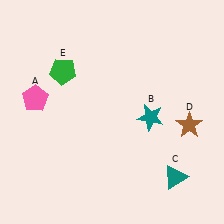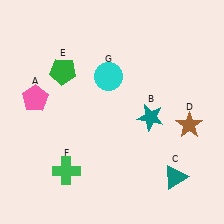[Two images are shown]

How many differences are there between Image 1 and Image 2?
There are 2 differences between the two images.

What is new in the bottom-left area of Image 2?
A green cross (F) was added in the bottom-left area of Image 2.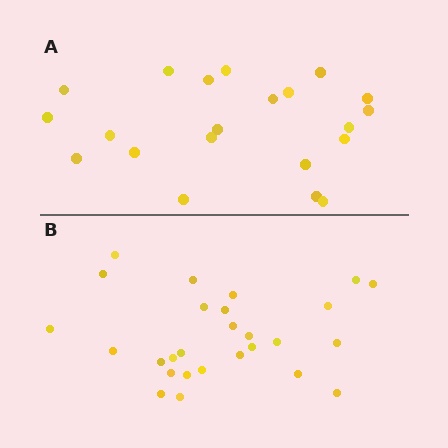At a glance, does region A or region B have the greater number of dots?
Region B (the bottom region) has more dots.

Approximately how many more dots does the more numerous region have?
Region B has about 6 more dots than region A.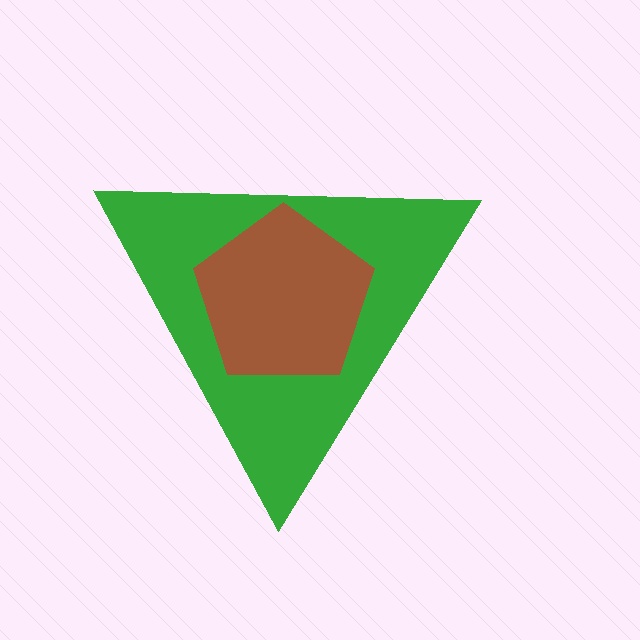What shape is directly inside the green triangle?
The brown pentagon.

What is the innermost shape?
The brown pentagon.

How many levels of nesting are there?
2.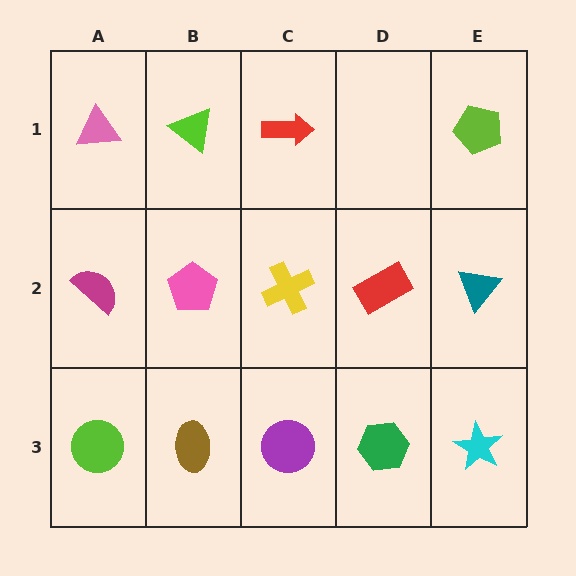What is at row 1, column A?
A pink triangle.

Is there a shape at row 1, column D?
No, that cell is empty.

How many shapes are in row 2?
5 shapes.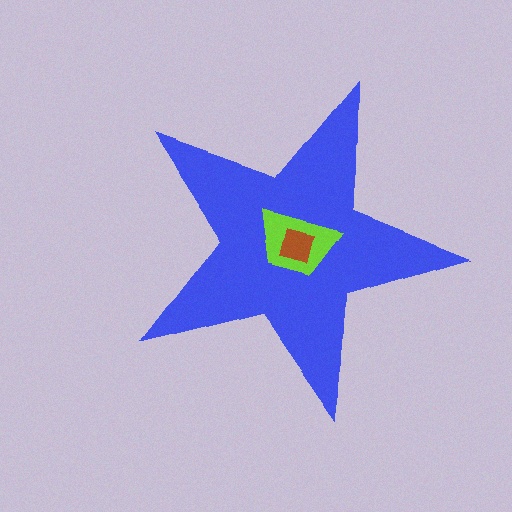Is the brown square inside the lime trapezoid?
Yes.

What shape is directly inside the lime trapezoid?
The brown square.